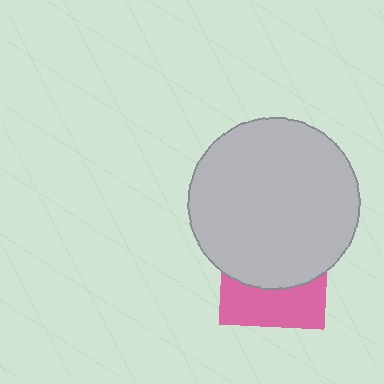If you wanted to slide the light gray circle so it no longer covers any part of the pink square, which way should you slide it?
Slide it up — that is the most direct way to separate the two shapes.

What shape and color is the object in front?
The object in front is a light gray circle.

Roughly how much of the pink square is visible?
A small part of it is visible (roughly 41%).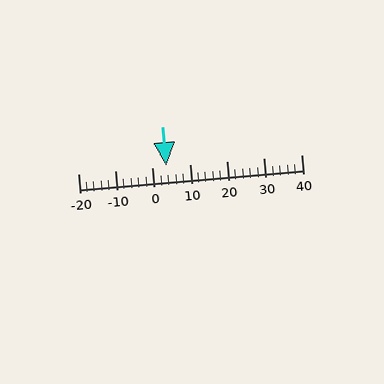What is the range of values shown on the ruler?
The ruler shows values from -20 to 40.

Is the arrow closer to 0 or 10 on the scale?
The arrow is closer to 0.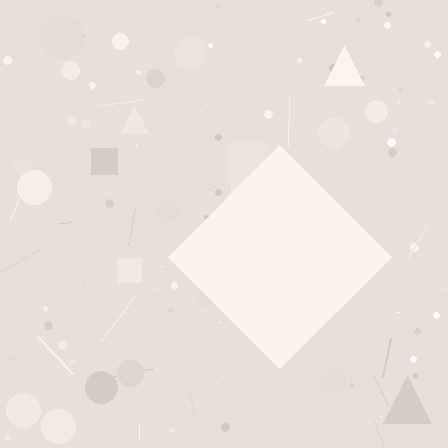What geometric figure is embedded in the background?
A diamond is embedded in the background.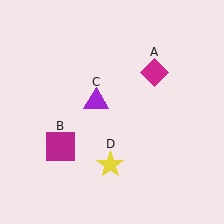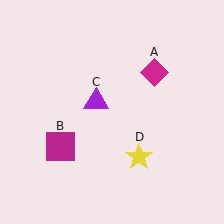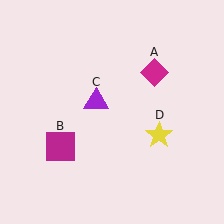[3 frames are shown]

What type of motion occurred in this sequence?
The yellow star (object D) rotated counterclockwise around the center of the scene.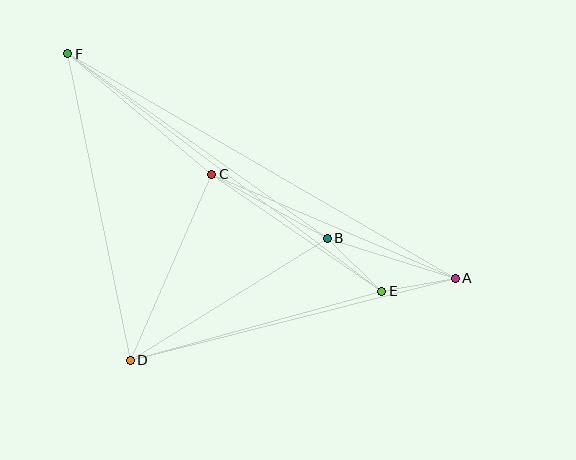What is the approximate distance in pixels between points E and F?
The distance between E and F is approximately 394 pixels.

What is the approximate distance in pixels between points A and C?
The distance between A and C is approximately 265 pixels.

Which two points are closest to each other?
Points A and E are closest to each other.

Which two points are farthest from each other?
Points A and F are farthest from each other.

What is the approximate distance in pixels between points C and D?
The distance between C and D is approximately 203 pixels.